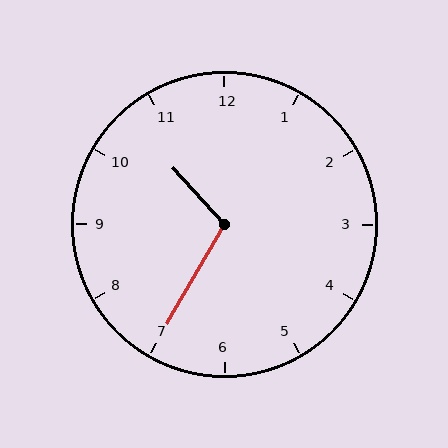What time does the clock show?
10:35.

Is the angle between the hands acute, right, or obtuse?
It is obtuse.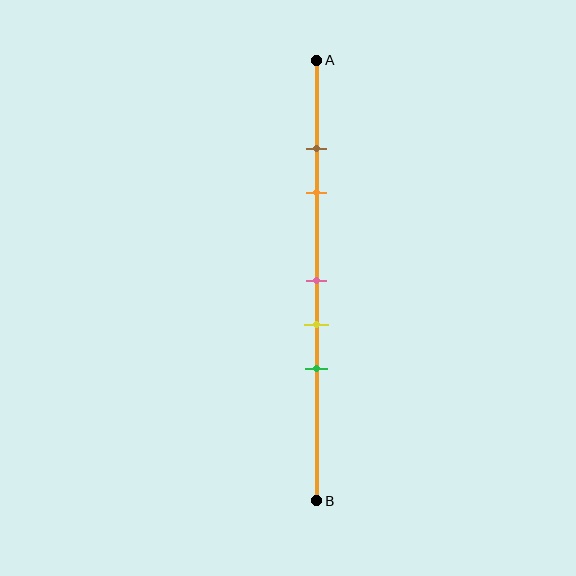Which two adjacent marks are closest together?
The brown and orange marks are the closest adjacent pair.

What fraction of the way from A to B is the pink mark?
The pink mark is approximately 50% (0.5) of the way from A to B.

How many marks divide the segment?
There are 5 marks dividing the segment.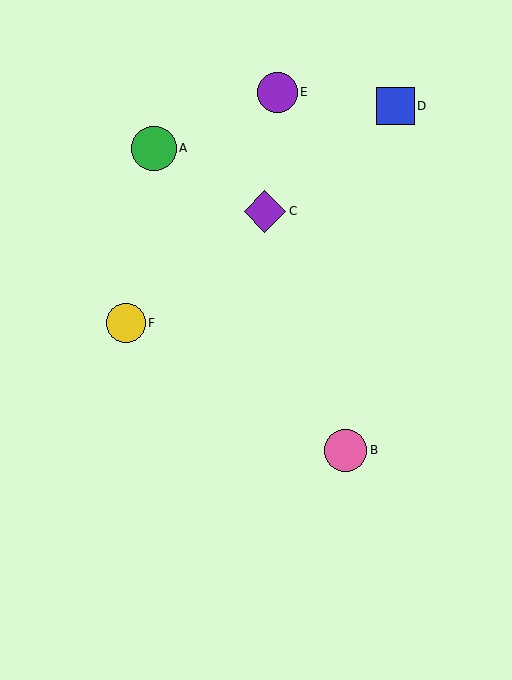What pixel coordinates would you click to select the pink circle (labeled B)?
Click at (346, 450) to select the pink circle B.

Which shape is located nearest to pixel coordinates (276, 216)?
The purple diamond (labeled C) at (265, 211) is nearest to that location.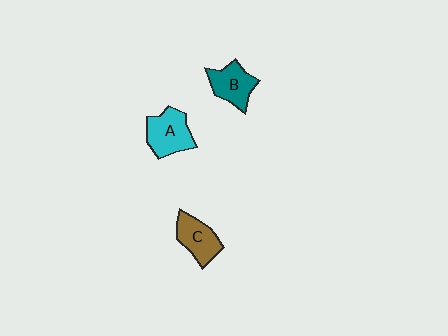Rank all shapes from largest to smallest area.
From largest to smallest: A (cyan), B (teal), C (brown).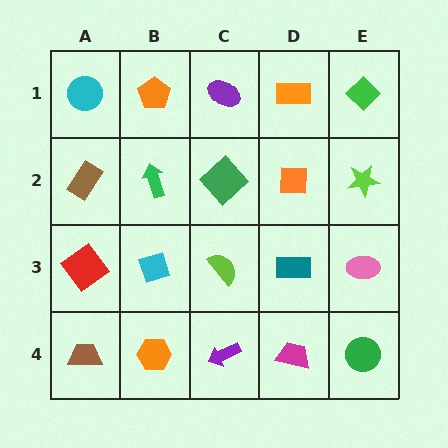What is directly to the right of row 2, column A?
A green arrow.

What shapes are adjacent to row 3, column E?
A lime star (row 2, column E), a green circle (row 4, column E), a teal rectangle (row 3, column D).